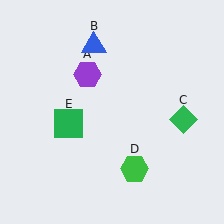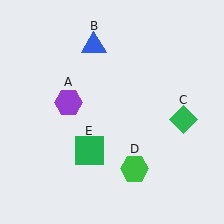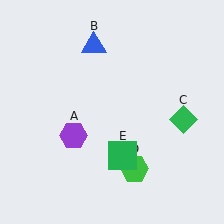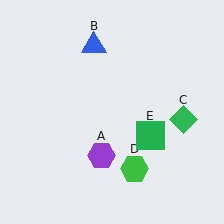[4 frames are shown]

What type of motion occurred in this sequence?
The purple hexagon (object A), green square (object E) rotated counterclockwise around the center of the scene.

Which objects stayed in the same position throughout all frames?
Blue triangle (object B) and green diamond (object C) and green hexagon (object D) remained stationary.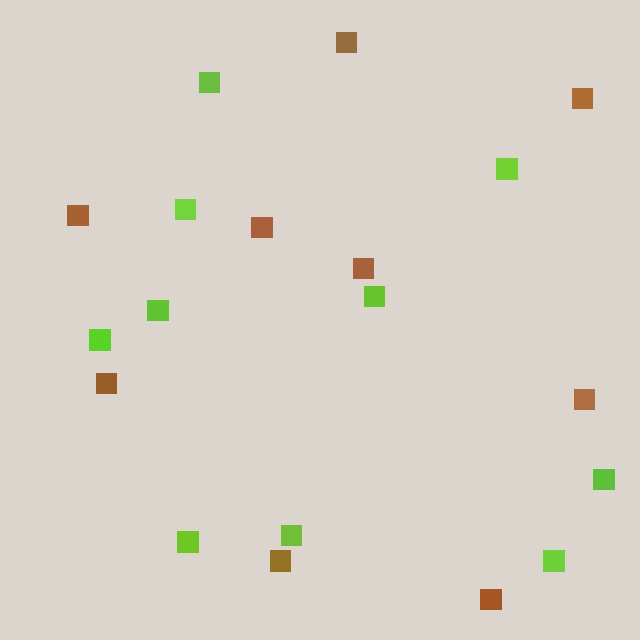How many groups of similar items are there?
There are 2 groups: one group of lime squares (10) and one group of brown squares (9).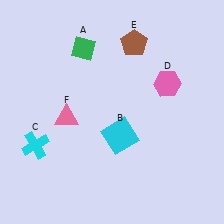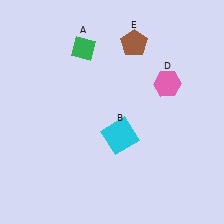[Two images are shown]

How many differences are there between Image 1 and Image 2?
There are 2 differences between the two images.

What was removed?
The cyan cross (C), the pink triangle (F) were removed in Image 2.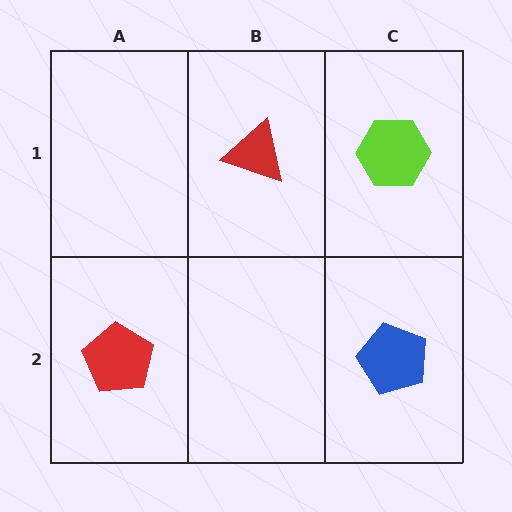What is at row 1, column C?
A lime hexagon.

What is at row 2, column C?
A blue pentagon.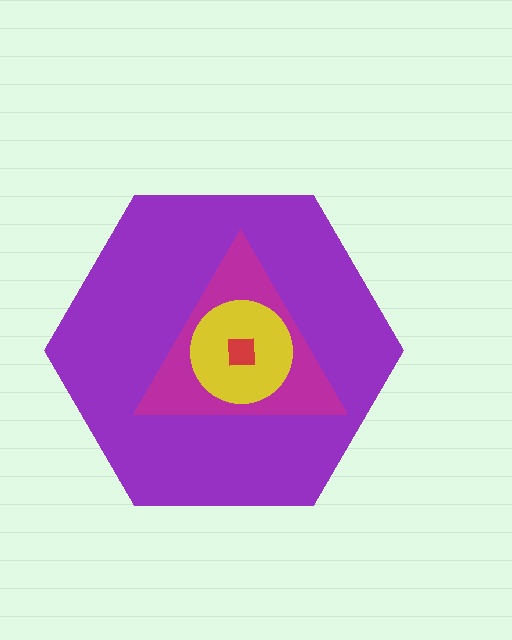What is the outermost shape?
The purple hexagon.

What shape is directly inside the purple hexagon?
The magenta triangle.